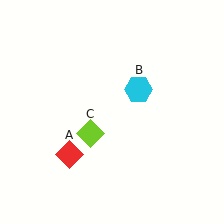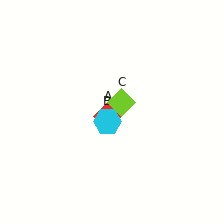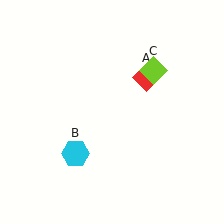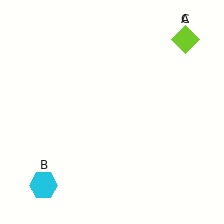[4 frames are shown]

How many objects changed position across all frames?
3 objects changed position: red diamond (object A), cyan hexagon (object B), lime diamond (object C).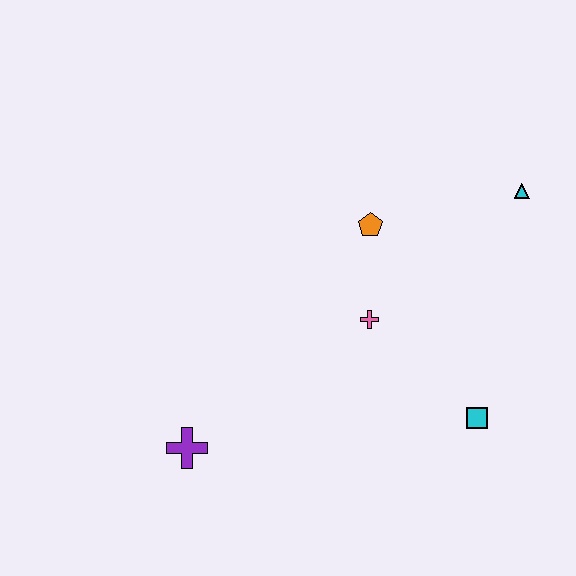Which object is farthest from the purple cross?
The cyan triangle is farthest from the purple cross.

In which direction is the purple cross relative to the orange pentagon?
The purple cross is below the orange pentagon.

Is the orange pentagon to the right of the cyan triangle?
No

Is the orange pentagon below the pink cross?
No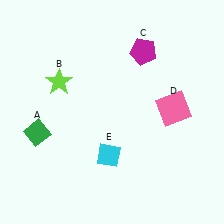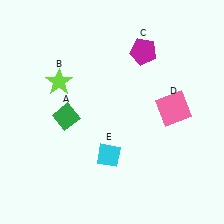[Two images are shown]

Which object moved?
The green diamond (A) moved right.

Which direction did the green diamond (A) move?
The green diamond (A) moved right.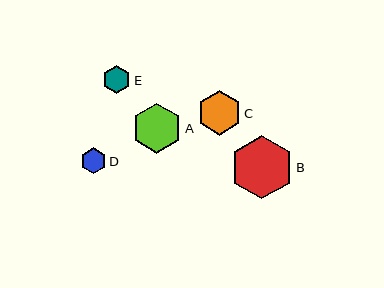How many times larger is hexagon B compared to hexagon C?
Hexagon B is approximately 1.4 times the size of hexagon C.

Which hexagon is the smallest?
Hexagon D is the smallest with a size of approximately 26 pixels.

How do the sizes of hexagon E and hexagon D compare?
Hexagon E and hexagon D are approximately the same size.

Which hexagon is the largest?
Hexagon B is the largest with a size of approximately 63 pixels.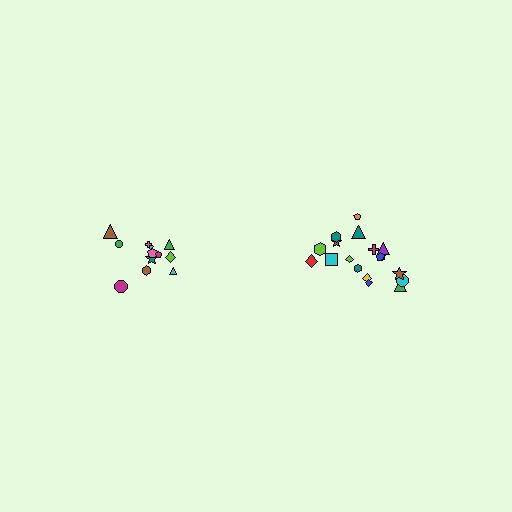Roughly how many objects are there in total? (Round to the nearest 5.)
Roughly 30 objects in total.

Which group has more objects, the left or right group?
The right group.